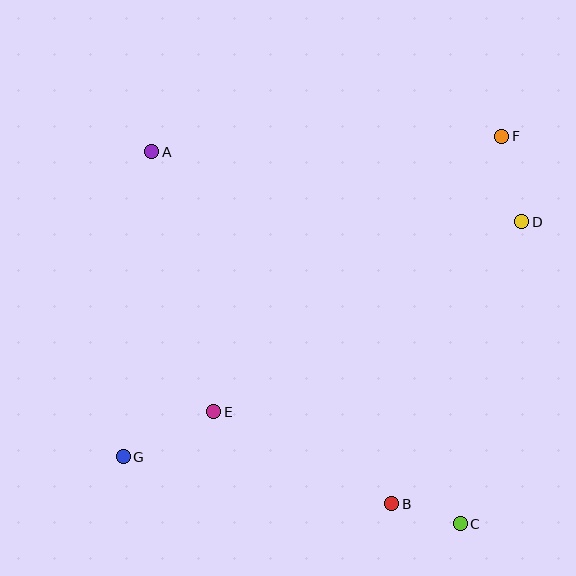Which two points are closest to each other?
Points B and C are closest to each other.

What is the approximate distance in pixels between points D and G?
The distance between D and G is approximately 463 pixels.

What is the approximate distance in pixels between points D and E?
The distance between D and E is approximately 362 pixels.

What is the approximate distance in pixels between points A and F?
The distance between A and F is approximately 350 pixels.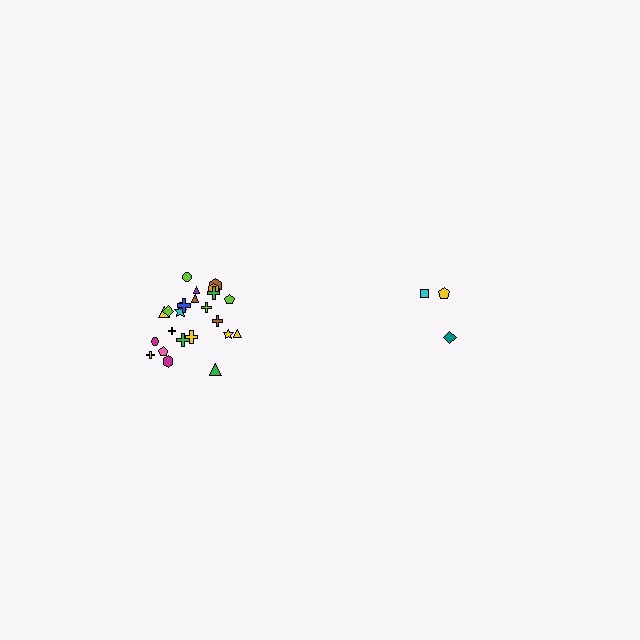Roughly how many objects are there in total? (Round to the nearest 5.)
Roughly 30 objects in total.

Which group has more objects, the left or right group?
The left group.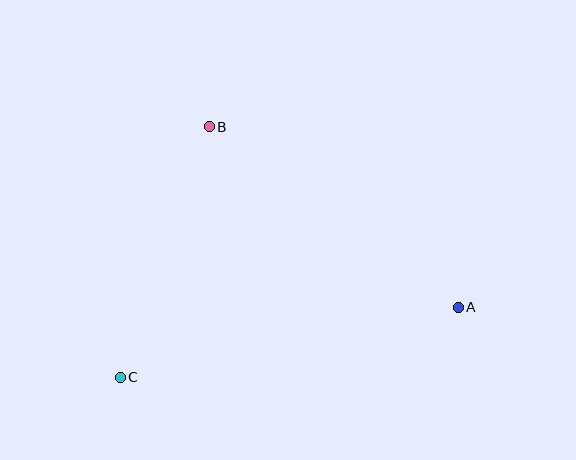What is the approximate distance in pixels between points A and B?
The distance between A and B is approximately 307 pixels.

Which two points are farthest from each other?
Points A and C are farthest from each other.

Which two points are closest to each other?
Points B and C are closest to each other.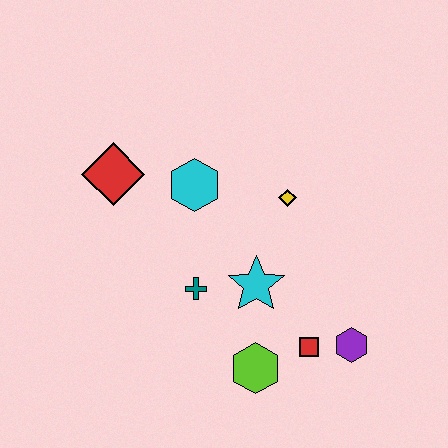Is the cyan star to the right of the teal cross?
Yes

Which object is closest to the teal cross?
The cyan star is closest to the teal cross.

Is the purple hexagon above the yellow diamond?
No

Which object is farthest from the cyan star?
The red diamond is farthest from the cyan star.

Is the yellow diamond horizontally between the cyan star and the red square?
Yes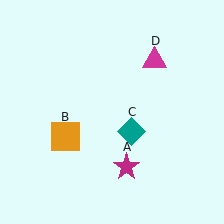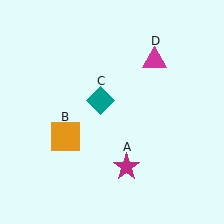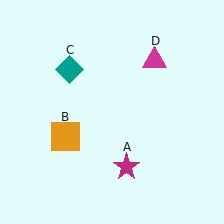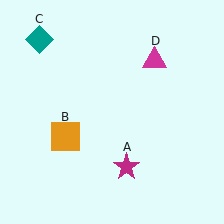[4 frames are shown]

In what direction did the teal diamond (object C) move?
The teal diamond (object C) moved up and to the left.